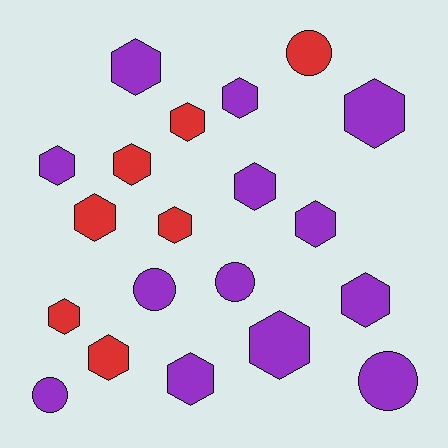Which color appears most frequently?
Purple, with 13 objects.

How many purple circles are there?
There are 4 purple circles.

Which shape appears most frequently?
Hexagon, with 15 objects.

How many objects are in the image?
There are 20 objects.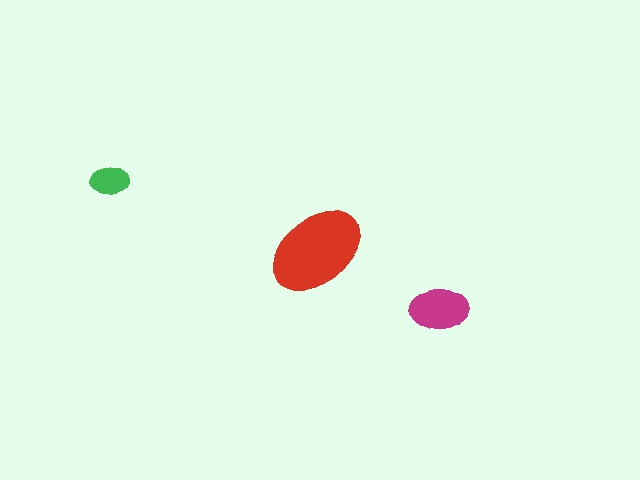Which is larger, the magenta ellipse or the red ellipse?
The red one.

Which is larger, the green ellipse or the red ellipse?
The red one.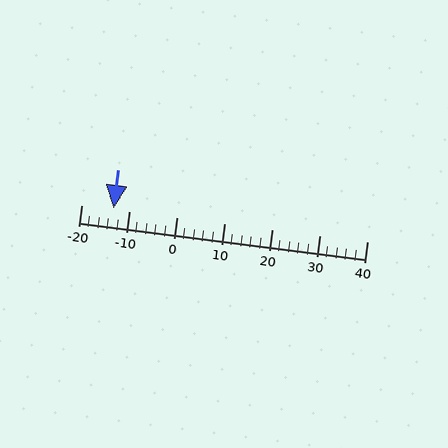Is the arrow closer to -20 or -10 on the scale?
The arrow is closer to -10.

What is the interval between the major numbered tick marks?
The major tick marks are spaced 10 units apart.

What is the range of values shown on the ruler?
The ruler shows values from -20 to 40.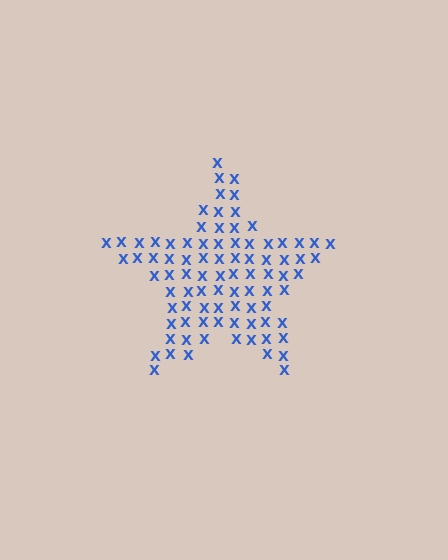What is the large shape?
The large shape is a star.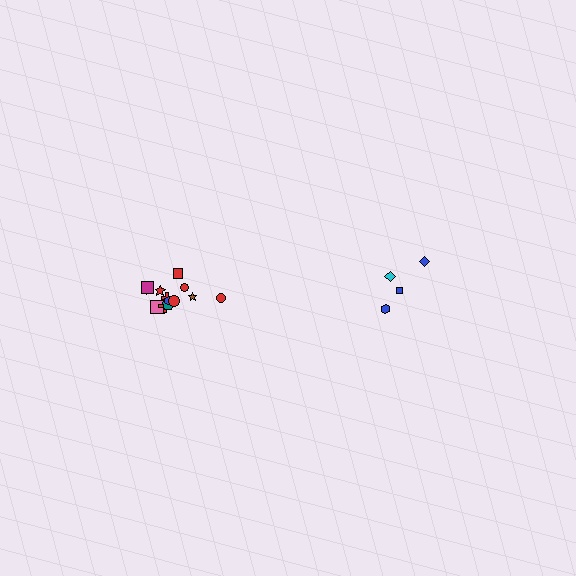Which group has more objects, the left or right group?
The left group.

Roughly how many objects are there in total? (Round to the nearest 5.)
Roughly 20 objects in total.